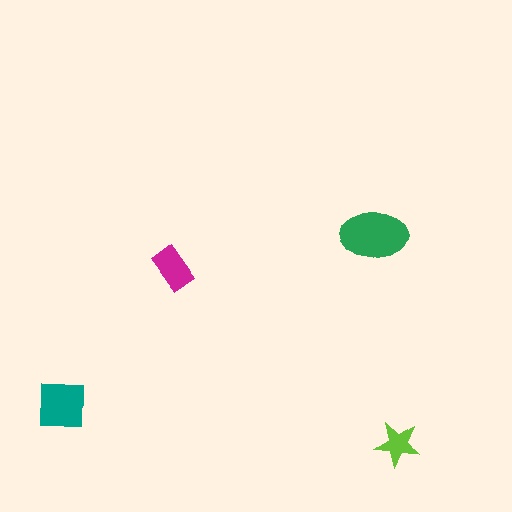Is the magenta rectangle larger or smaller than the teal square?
Smaller.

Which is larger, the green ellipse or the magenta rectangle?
The green ellipse.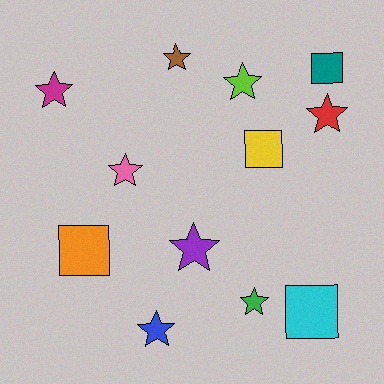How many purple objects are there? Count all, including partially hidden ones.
There is 1 purple object.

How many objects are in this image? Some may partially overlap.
There are 12 objects.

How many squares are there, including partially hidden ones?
There are 4 squares.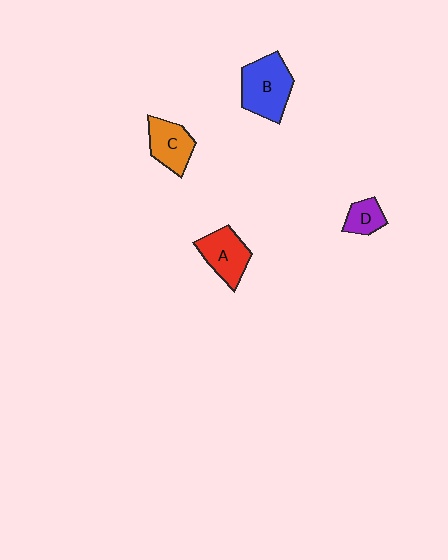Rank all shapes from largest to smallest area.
From largest to smallest: B (blue), A (red), C (orange), D (purple).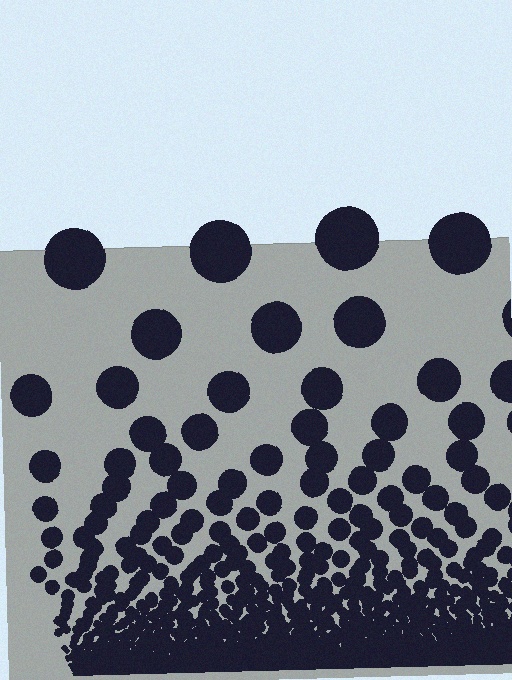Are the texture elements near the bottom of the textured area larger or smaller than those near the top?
Smaller. The gradient is inverted — elements near the bottom are smaller and denser.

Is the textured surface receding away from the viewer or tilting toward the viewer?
The surface appears to tilt toward the viewer. Texture elements get larger and sparser toward the top.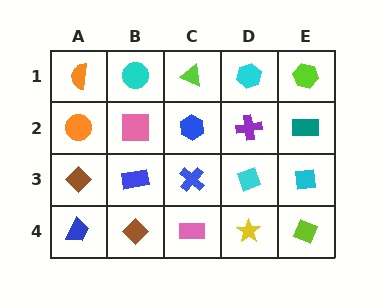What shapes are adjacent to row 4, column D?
A cyan diamond (row 3, column D), a pink rectangle (row 4, column C), a lime diamond (row 4, column E).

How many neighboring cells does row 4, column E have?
2.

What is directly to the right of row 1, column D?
A lime hexagon.